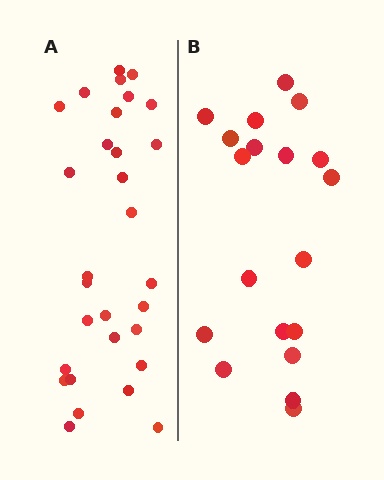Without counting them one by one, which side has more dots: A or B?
Region A (the left region) has more dots.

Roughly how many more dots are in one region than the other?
Region A has roughly 12 or so more dots than region B.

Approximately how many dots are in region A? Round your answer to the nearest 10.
About 30 dots.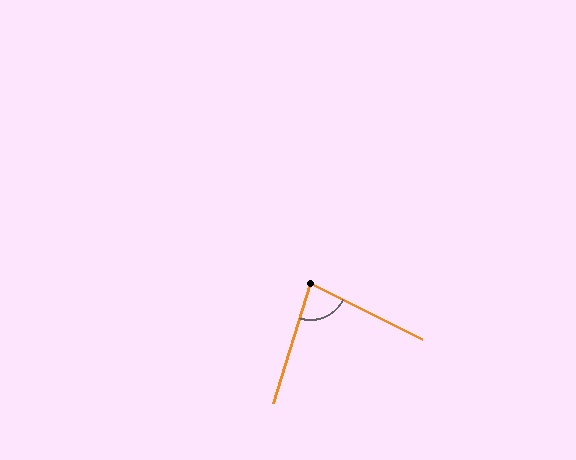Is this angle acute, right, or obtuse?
It is acute.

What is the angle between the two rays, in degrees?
Approximately 80 degrees.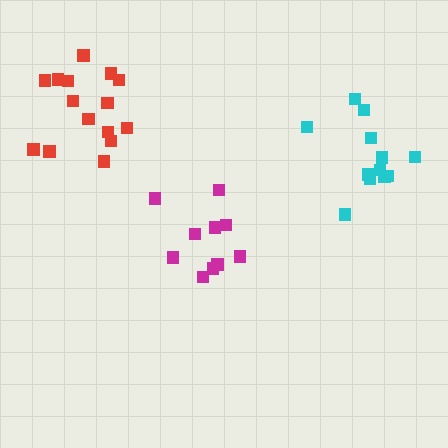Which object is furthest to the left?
The red cluster is leftmost.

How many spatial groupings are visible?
There are 3 spatial groupings.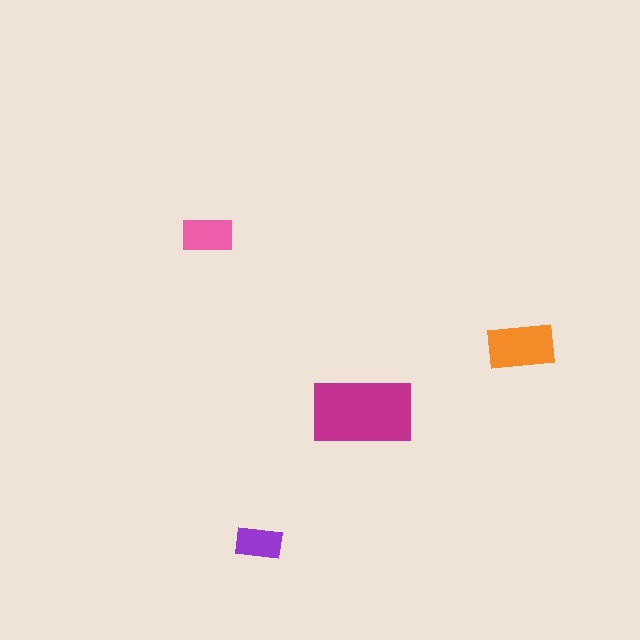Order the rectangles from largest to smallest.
the magenta one, the orange one, the pink one, the purple one.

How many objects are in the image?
There are 4 objects in the image.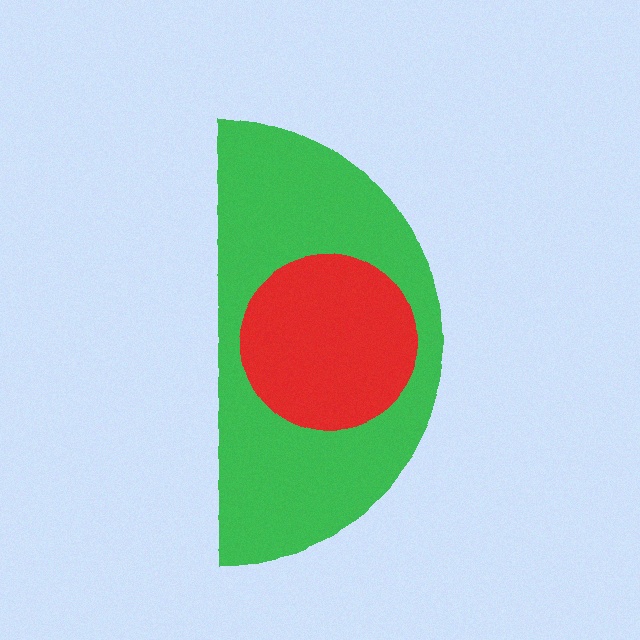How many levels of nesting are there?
2.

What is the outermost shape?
The green semicircle.